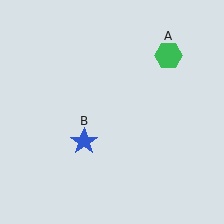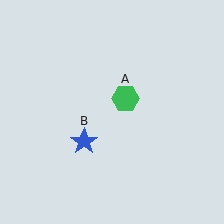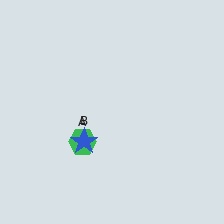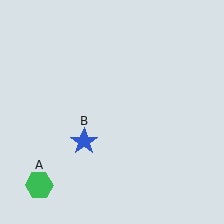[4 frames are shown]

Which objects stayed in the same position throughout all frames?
Blue star (object B) remained stationary.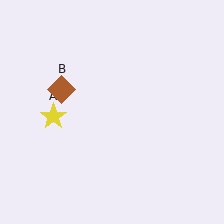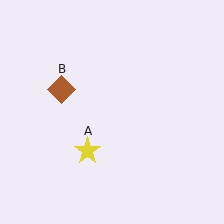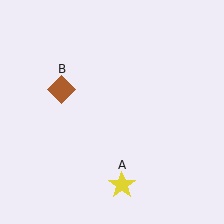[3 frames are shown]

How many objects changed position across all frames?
1 object changed position: yellow star (object A).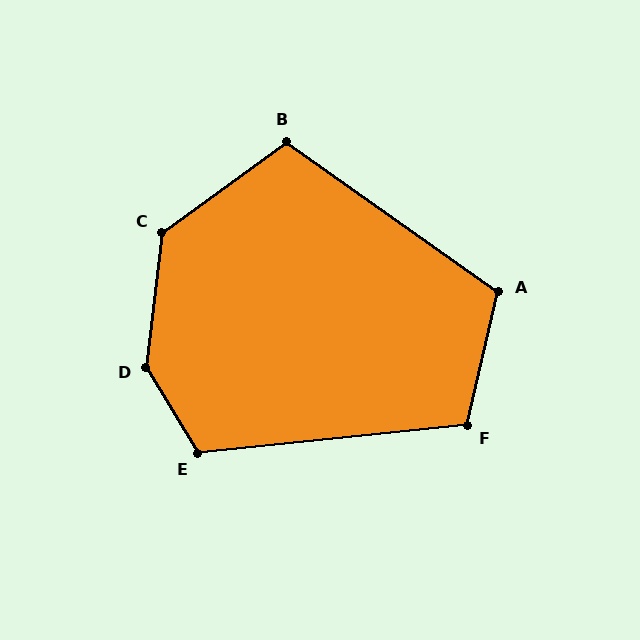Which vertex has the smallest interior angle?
B, at approximately 109 degrees.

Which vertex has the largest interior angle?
D, at approximately 142 degrees.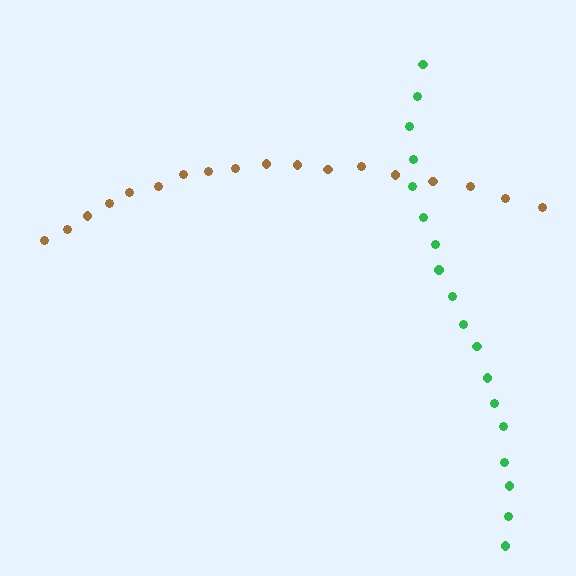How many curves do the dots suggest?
There are 2 distinct paths.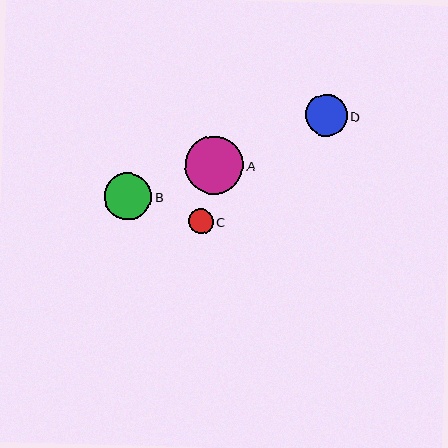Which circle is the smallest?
Circle C is the smallest with a size of approximately 25 pixels.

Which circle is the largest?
Circle A is the largest with a size of approximately 58 pixels.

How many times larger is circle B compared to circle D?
Circle B is approximately 1.1 times the size of circle D.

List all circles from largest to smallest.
From largest to smallest: A, B, D, C.